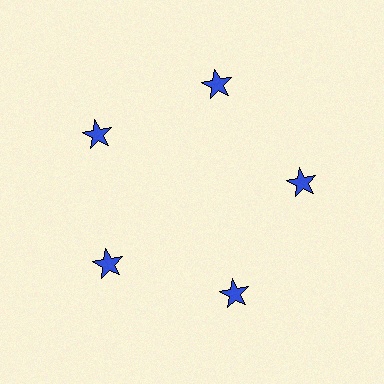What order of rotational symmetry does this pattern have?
This pattern has 5-fold rotational symmetry.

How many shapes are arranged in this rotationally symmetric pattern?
There are 5 shapes, arranged in 5 groups of 1.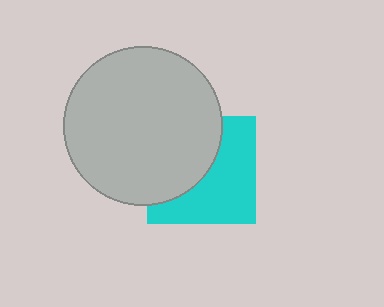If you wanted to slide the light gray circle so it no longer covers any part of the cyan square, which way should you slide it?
Slide it toward the upper-left — that is the most direct way to separate the two shapes.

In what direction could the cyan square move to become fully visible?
The cyan square could move toward the lower-right. That would shift it out from behind the light gray circle entirely.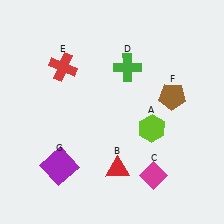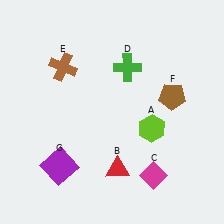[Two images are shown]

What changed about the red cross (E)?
In Image 1, E is red. In Image 2, it changed to brown.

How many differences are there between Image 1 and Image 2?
There is 1 difference between the two images.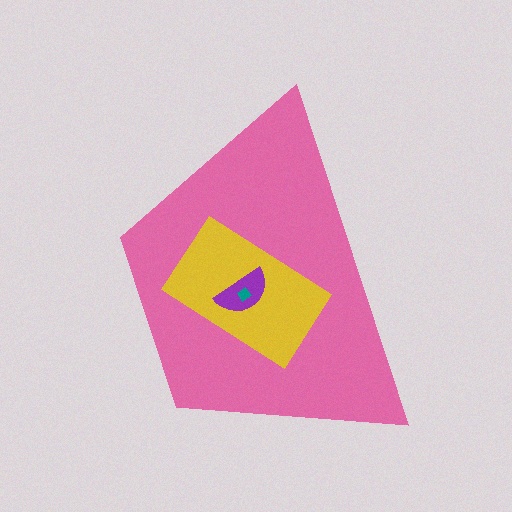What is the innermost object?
The teal diamond.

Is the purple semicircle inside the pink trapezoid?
Yes.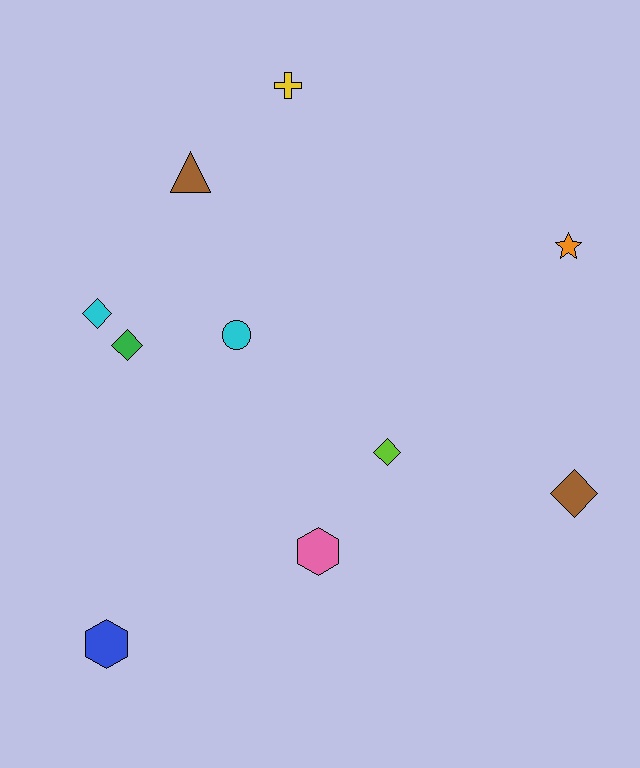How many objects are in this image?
There are 10 objects.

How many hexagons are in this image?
There are 2 hexagons.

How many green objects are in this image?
There is 1 green object.